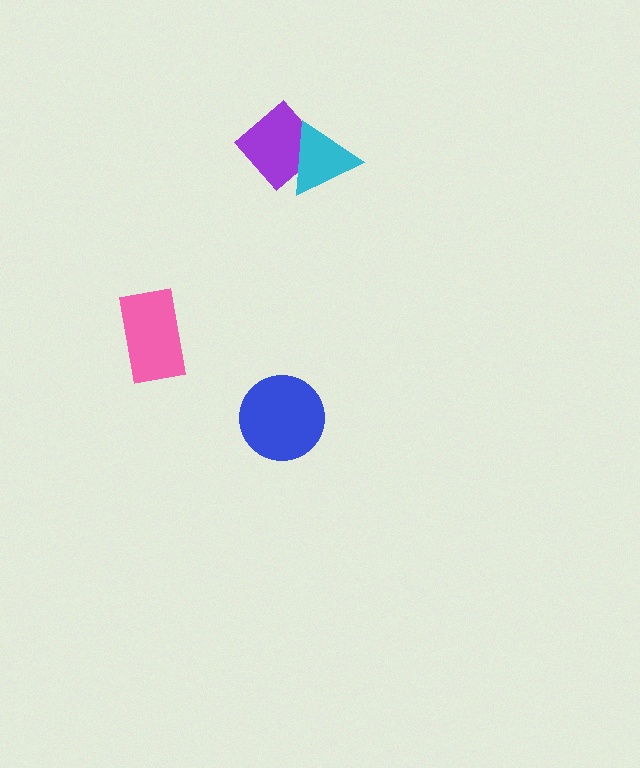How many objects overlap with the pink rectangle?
0 objects overlap with the pink rectangle.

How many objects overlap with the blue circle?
0 objects overlap with the blue circle.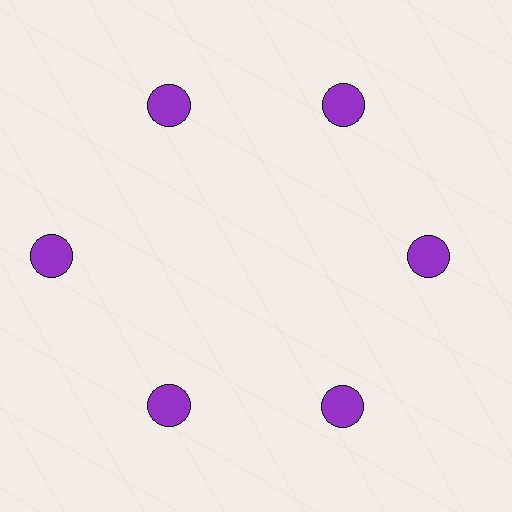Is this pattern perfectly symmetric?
No. The 6 purple circles are arranged in a ring, but one element near the 9 o'clock position is pushed outward from the center, breaking the 6-fold rotational symmetry.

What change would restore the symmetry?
The symmetry would be restored by moving it inward, back onto the ring so that all 6 circles sit at equal angles and equal distance from the center.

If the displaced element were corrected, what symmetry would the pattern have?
It would have 6-fold rotational symmetry — the pattern would map onto itself every 60 degrees.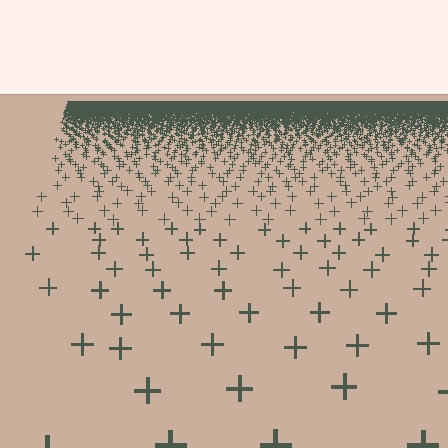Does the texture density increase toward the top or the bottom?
Density increases toward the top.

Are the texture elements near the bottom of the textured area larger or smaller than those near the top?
Larger. Near the bottom, elements are closer to the viewer and appear at a bigger on-screen size.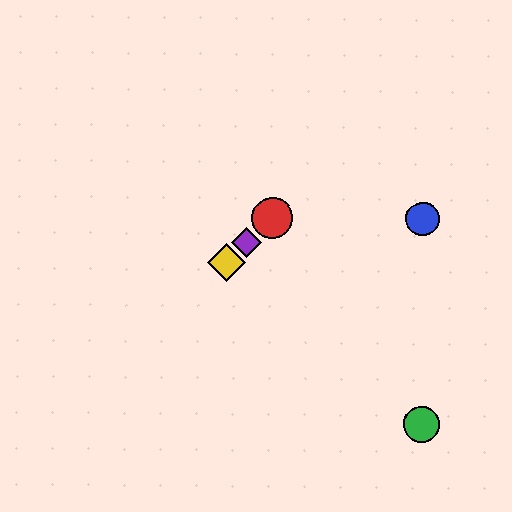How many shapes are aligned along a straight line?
3 shapes (the red circle, the yellow diamond, the purple diamond) are aligned along a straight line.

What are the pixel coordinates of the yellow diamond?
The yellow diamond is at (226, 263).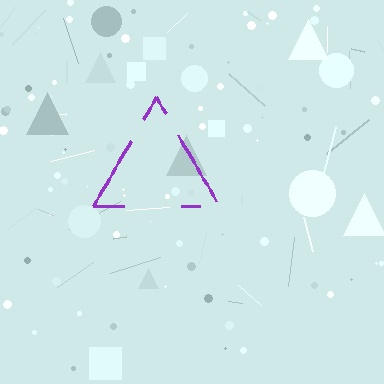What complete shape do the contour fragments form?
The contour fragments form a triangle.